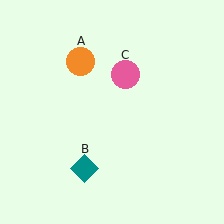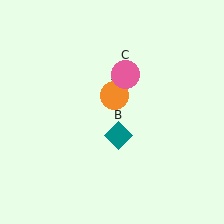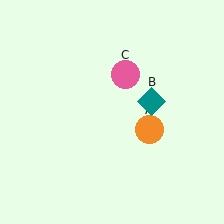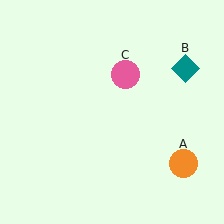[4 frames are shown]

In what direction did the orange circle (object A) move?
The orange circle (object A) moved down and to the right.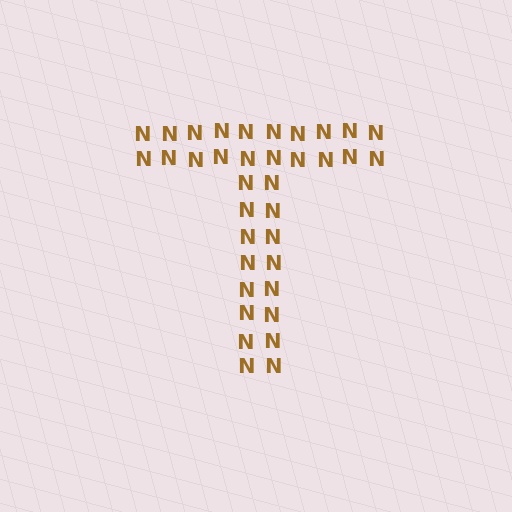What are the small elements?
The small elements are letter N's.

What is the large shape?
The large shape is the letter T.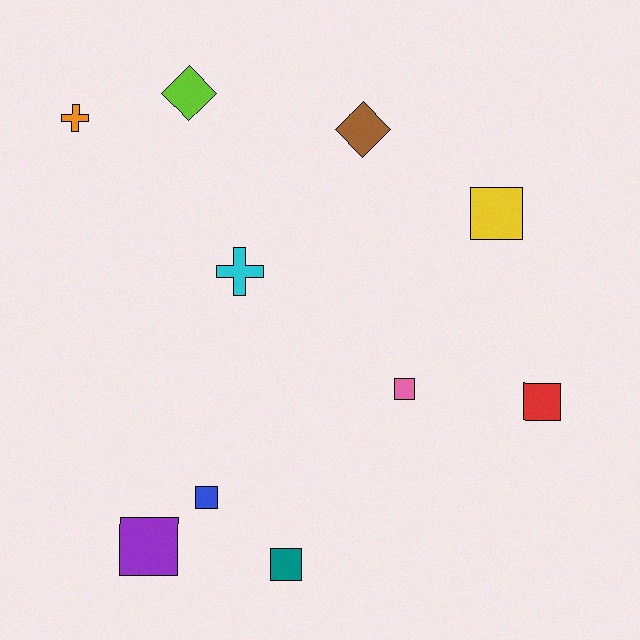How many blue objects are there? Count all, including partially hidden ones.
There is 1 blue object.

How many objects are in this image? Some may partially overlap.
There are 10 objects.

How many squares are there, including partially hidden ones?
There are 6 squares.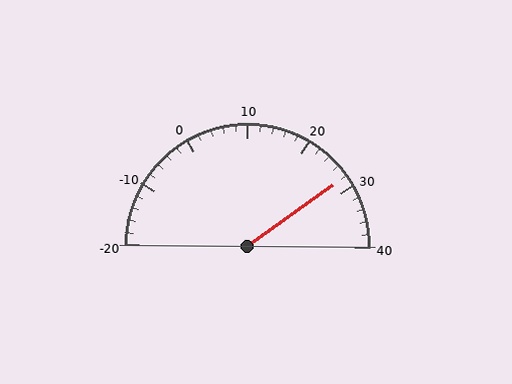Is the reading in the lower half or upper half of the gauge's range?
The reading is in the upper half of the range (-20 to 40).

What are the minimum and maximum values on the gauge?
The gauge ranges from -20 to 40.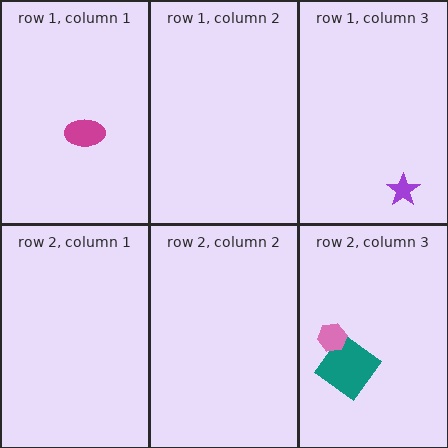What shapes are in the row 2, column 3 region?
The teal diamond, the pink hexagon.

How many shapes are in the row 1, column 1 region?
1.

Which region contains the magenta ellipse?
The row 1, column 1 region.